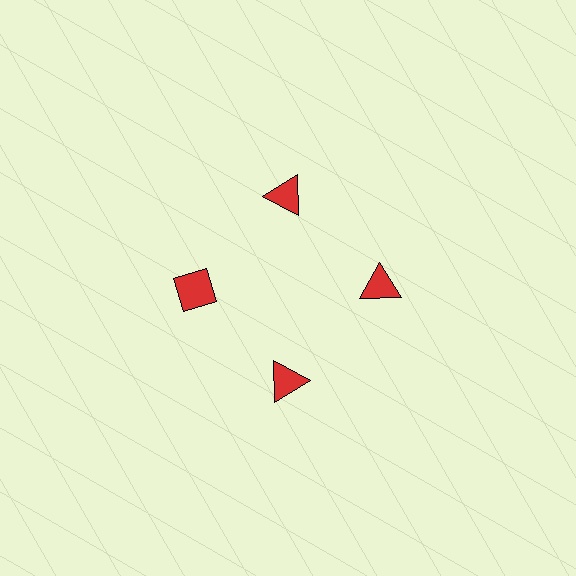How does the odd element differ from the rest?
It has a different shape: diamond instead of triangle.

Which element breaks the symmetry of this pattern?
The red diamond at roughly the 9 o'clock position breaks the symmetry. All other shapes are red triangles.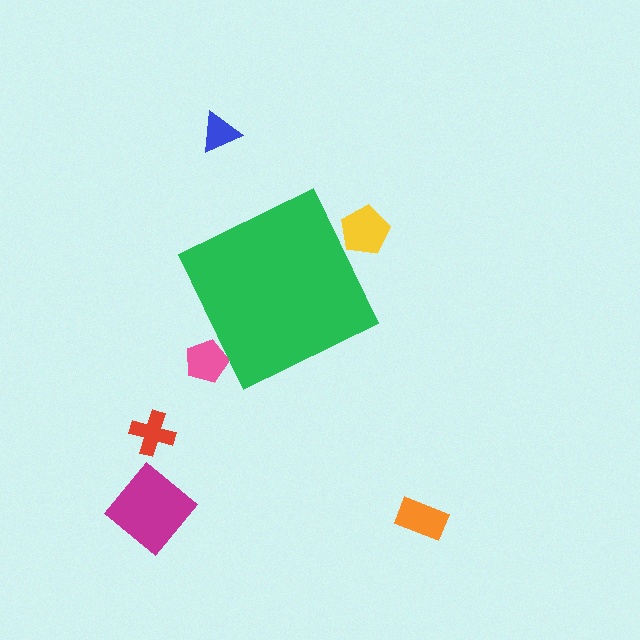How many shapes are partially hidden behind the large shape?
2 shapes are partially hidden.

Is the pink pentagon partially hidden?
Yes, the pink pentagon is partially hidden behind the green diamond.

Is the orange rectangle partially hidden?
No, the orange rectangle is fully visible.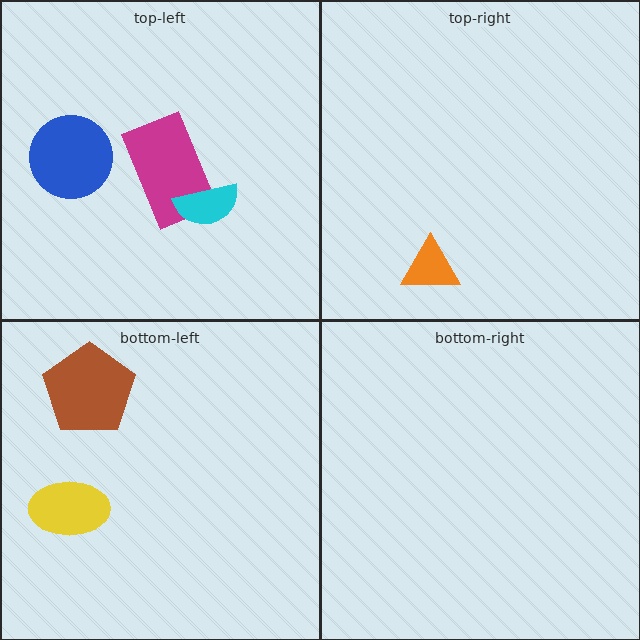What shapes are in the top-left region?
The blue circle, the magenta rectangle, the cyan semicircle.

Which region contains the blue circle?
The top-left region.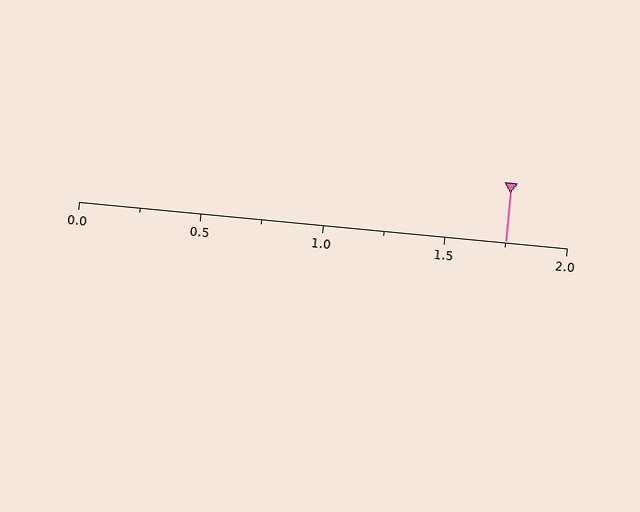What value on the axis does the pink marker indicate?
The marker indicates approximately 1.75.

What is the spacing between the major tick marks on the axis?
The major ticks are spaced 0.5 apart.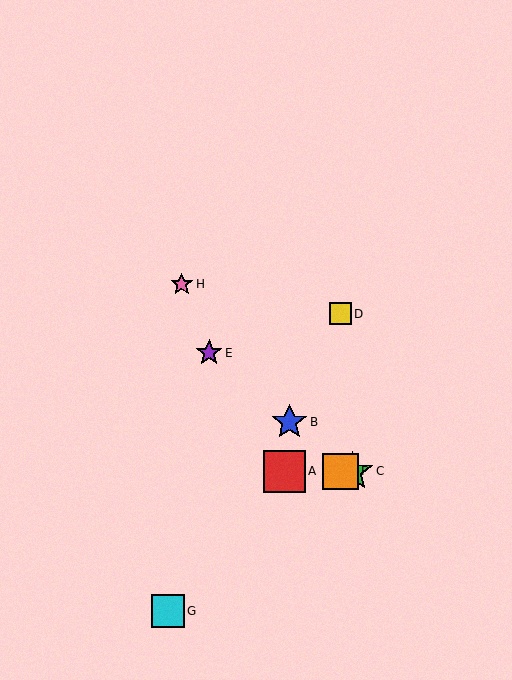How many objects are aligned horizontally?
3 objects (A, C, F) are aligned horizontally.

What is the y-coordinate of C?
Object C is at y≈471.